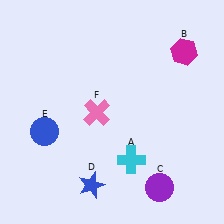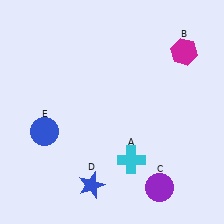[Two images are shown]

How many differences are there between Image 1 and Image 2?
There is 1 difference between the two images.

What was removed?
The pink cross (F) was removed in Image 2.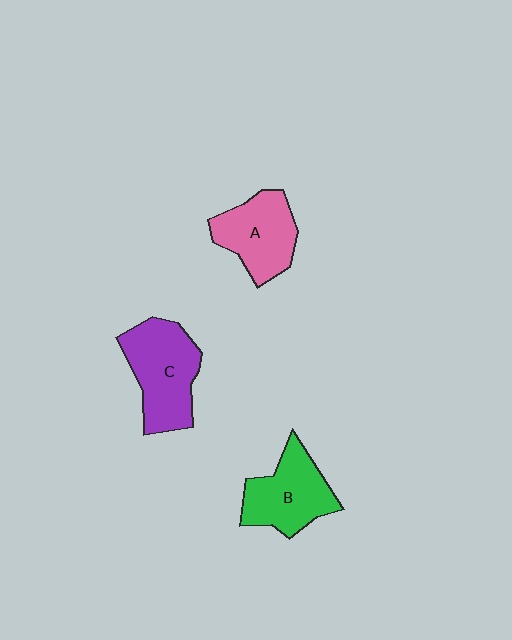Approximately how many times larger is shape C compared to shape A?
Approximately 1.2 times.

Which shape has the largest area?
Shape C (purple).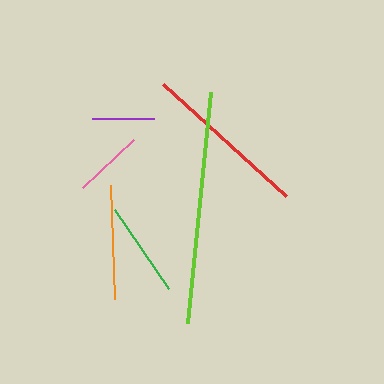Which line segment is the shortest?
The purple line is the shortest at approximately 62 pixels.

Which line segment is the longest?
The lime line is the longest at approximately 232 pixels.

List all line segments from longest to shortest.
From longest to shortest: lime, red, orange, green, pink, purple.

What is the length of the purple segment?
The purple segment is approximately 62 pixels long.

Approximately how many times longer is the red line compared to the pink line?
The red line is approximately 2.4 times the length of the pink line.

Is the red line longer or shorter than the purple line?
The red line is longer than the purple line.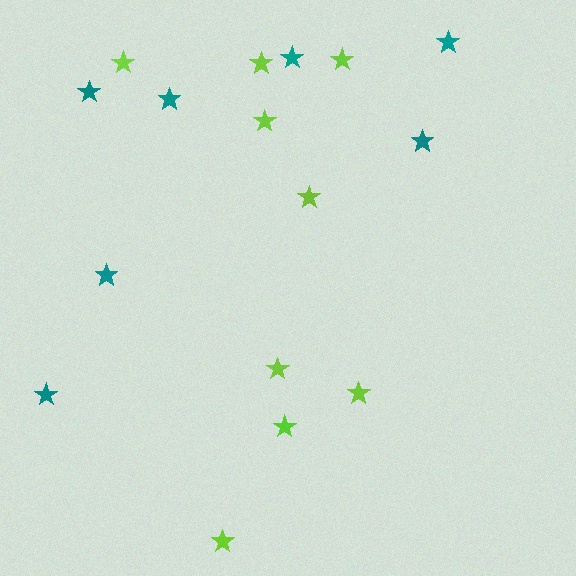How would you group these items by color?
There are 2 groups: one group of teal stars (7) and one group of lime stars (9).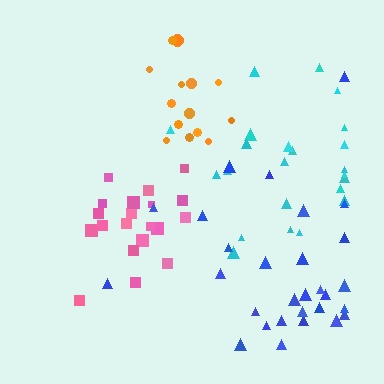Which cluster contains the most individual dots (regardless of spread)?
Blue (30).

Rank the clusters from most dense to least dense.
pink, orange, blue, cyan.